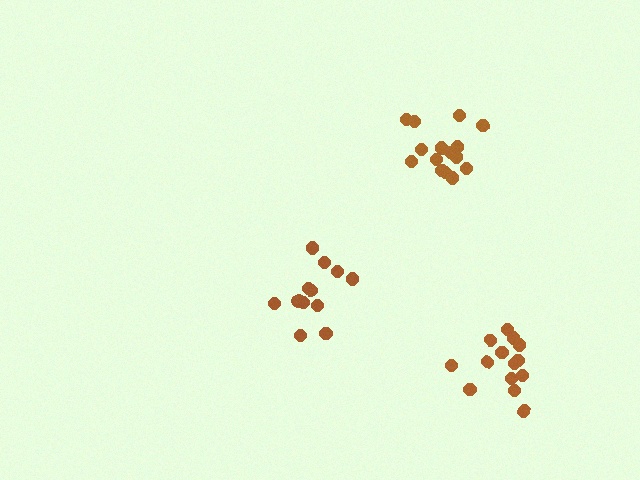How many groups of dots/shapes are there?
There are 3 groups.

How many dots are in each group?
Group 1: 15 dots, Group 2: 12 dots, Group 3: 14 dots (41 total).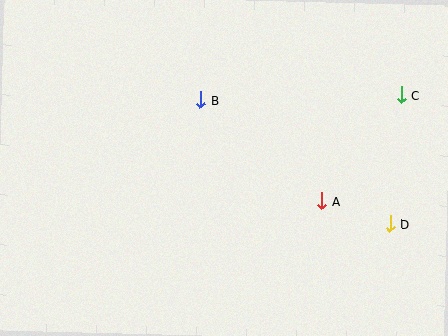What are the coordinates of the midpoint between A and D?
The midpoint between A and D is at (356, 213).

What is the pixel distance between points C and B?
The distance between C and B is 201 pixels.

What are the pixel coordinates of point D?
Point D is at (390, 224).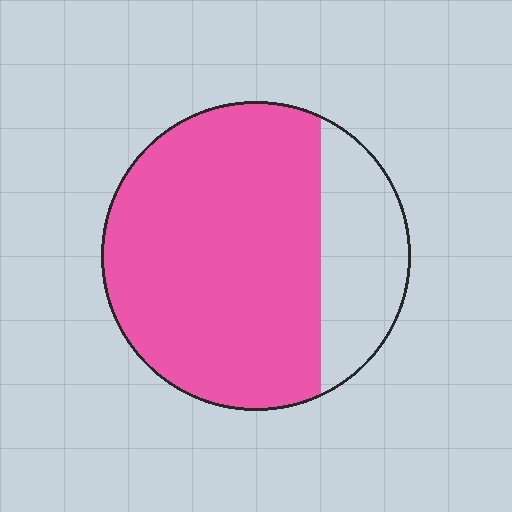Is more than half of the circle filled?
Yes.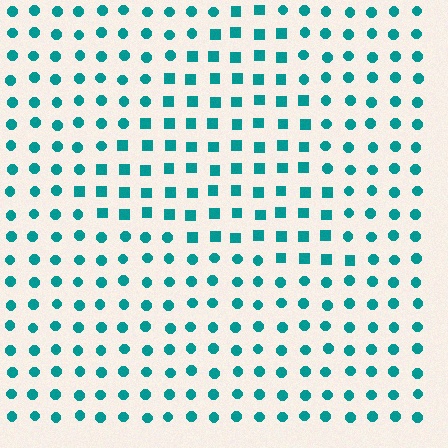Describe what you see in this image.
The image is filled with small teal elements arranged in a uniform grid. A triangle-shaped region contains squares, while the surrounding area contains circles. The boundary is defined purely by the change in element shape.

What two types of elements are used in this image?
The image uses squares inside the triangle region and circles outside it.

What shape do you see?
I see a triangle.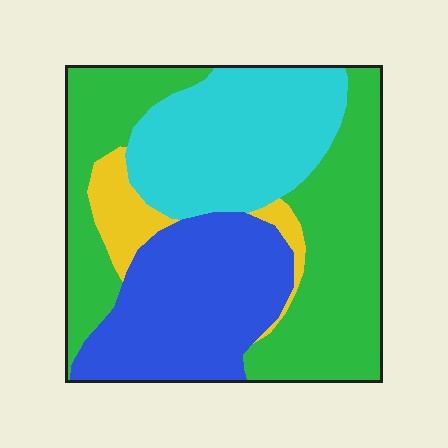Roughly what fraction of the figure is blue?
Blue takes up about one quarter (1/4) of the figure.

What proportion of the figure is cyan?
Cyan takes up between a quarter and a half of the figure.